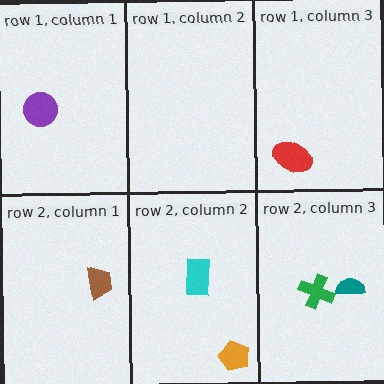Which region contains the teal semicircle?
The row 2, column 3 region.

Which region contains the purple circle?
The row 1, column 1 region.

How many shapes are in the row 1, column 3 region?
1.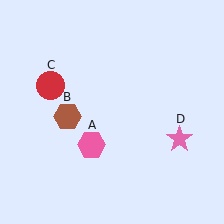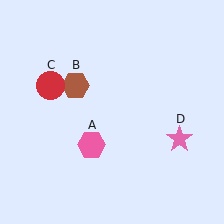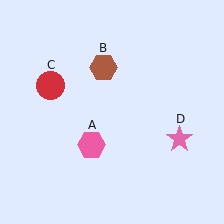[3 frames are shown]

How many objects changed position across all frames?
1 object changed position: brown hexagon (object B).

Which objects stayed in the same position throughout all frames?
Pink hexagon (object A) and red circle (object C) and pink star (object D) remained stationary.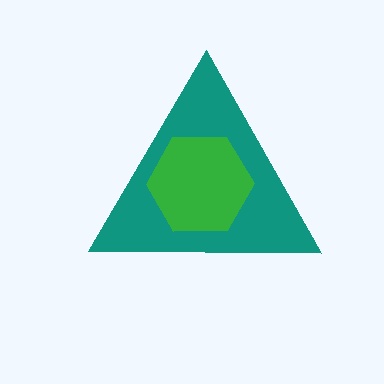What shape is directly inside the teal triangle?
The green hexagon.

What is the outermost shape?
The teal triangle.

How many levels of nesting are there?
2.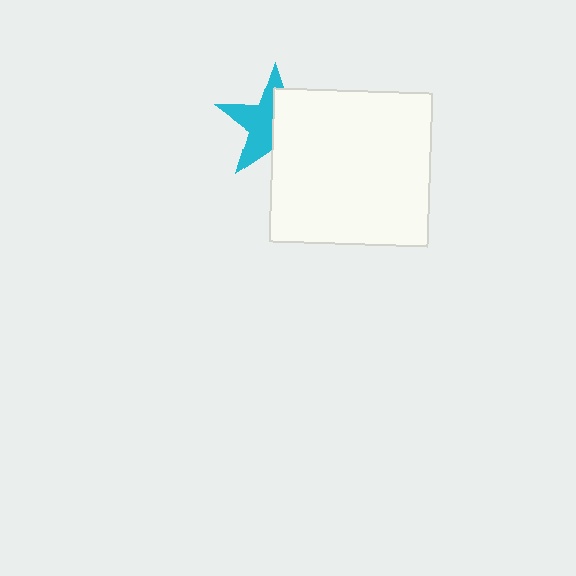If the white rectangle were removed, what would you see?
You would see the complete cyan star.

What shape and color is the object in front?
The object in front is a white rectangle.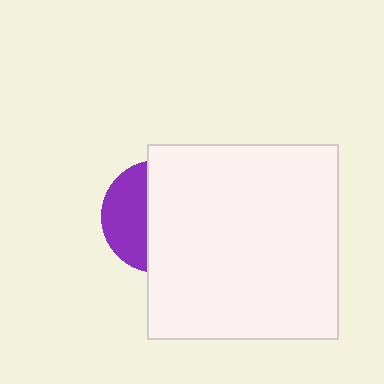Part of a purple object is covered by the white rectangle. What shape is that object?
It is a circle.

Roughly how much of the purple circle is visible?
A small part of it is visible (roughly 39%).